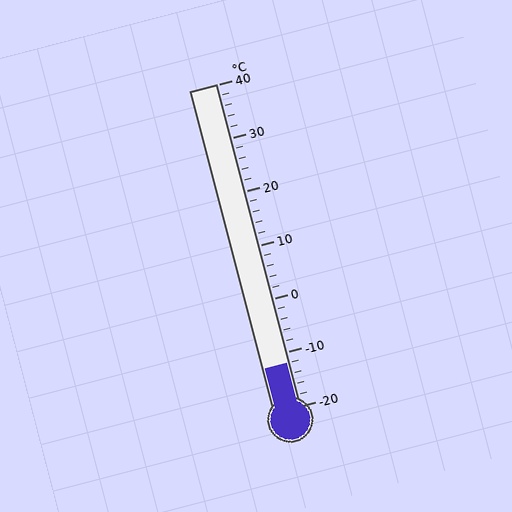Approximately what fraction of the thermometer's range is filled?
The thermometer is filled to approximately 15% of its range.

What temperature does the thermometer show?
The thermometer shows approximately -12°C.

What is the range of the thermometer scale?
The thermometer scale ranges from -20°C to 40°C.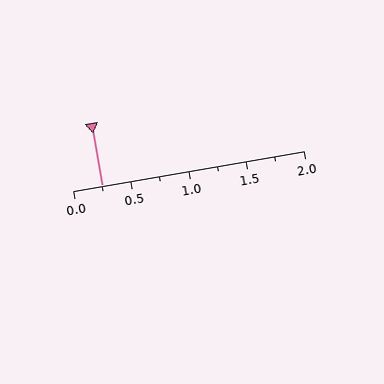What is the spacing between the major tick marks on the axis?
The major ticks are spaced 0.5 apart.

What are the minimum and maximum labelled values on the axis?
The axis runs from 0.0 to 2.0.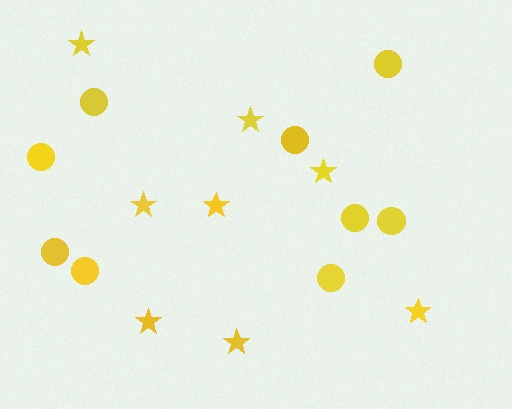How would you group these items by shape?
There are 2 groups: one group of stars (8) and one group of circles (9).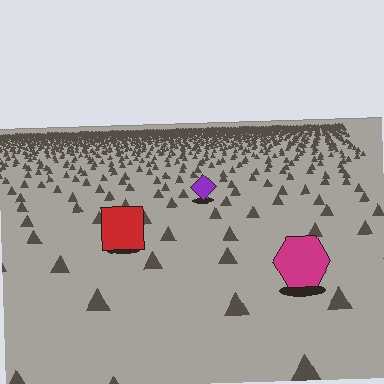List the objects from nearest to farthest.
From nearest to farthest: the magenta hexagon, the red square, the purple diamond.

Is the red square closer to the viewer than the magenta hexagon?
No. The magenta hexagon is closer — you can tell from the texture gradient: the ground texture is coarser near it.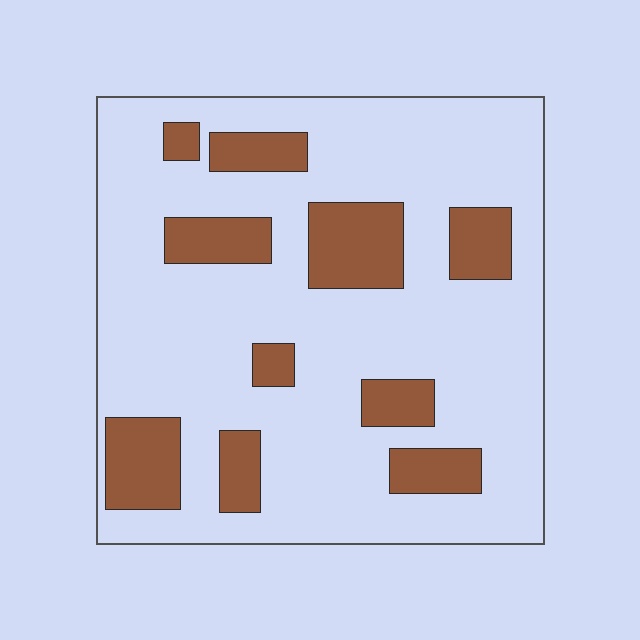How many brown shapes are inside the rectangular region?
10.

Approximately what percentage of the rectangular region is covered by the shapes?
Approximately 20%.